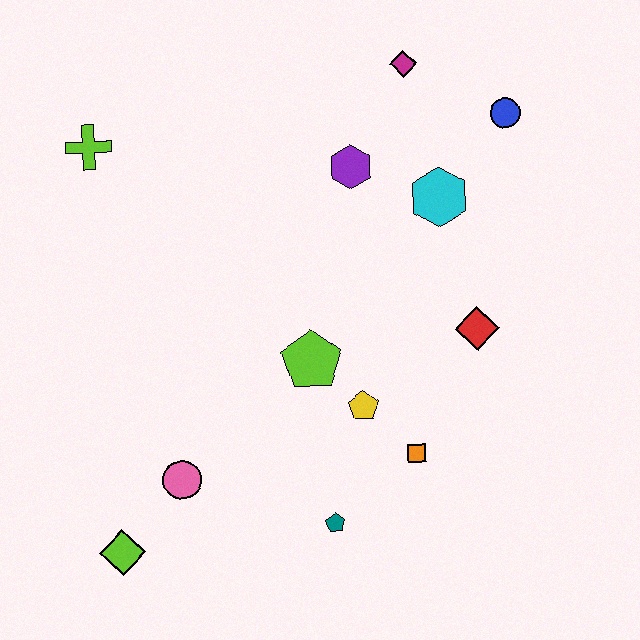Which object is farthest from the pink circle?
The blue circle is farthest from the pink circle.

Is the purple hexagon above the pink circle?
Yes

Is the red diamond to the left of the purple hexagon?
No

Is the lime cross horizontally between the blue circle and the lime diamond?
No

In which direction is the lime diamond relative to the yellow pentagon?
The lime diamond is to the left of the yellow pentagon.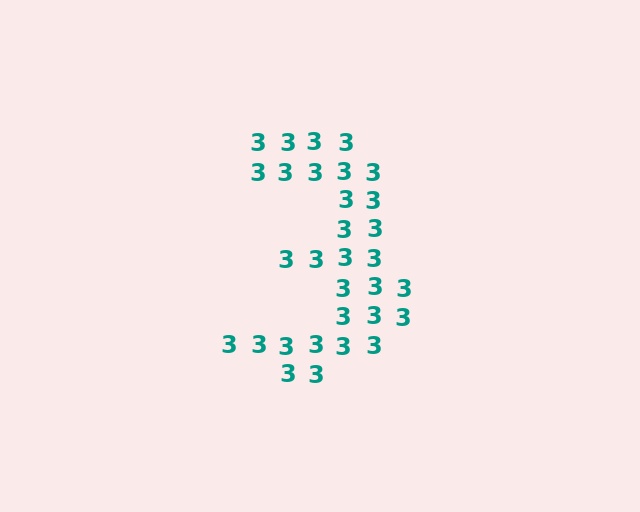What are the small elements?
The small elements are digit 3's.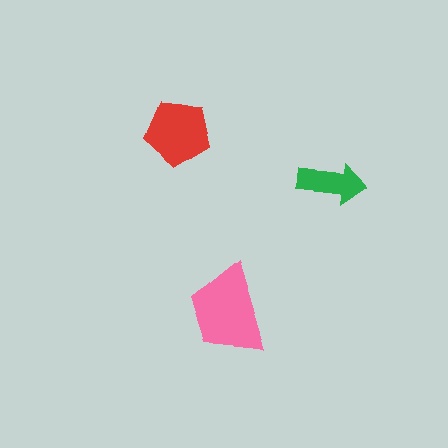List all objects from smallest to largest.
The green arrow, the red pentagon, the pink trapezoid.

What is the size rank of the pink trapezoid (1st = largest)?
1st.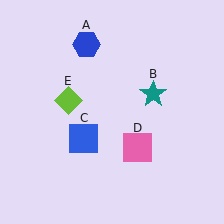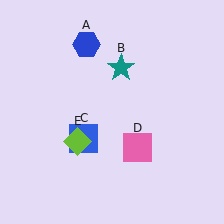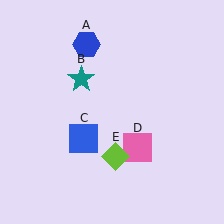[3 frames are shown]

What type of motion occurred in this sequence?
The teal star (object B), lime diamond (object E) rotated counterclockwise around the center of the scene.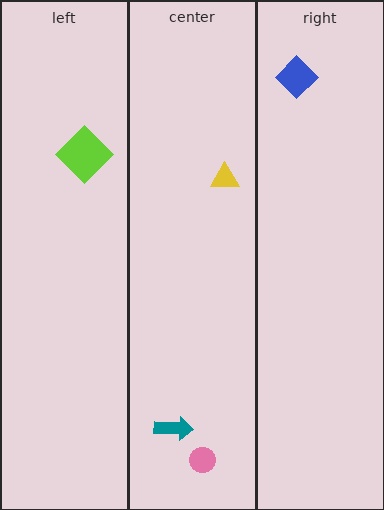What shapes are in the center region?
The pink circle, the teal arrow, the yellow triangle.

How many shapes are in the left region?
1.